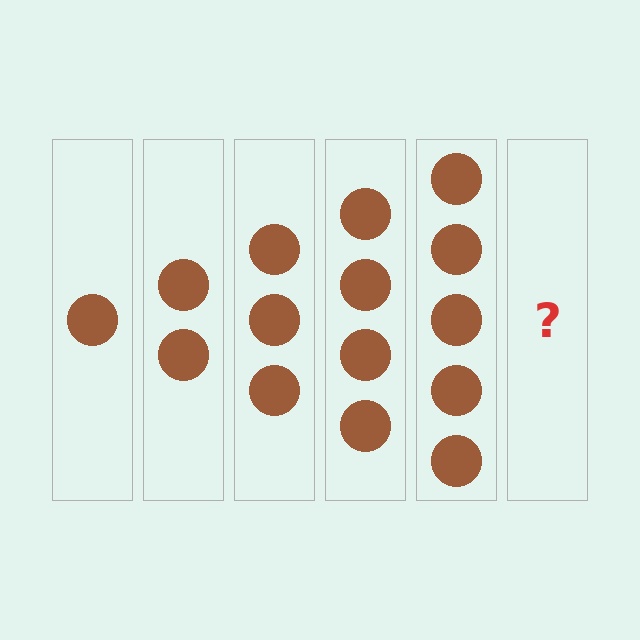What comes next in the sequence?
The next element should be 6 circles.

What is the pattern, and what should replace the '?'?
The pattern is that each step adds one more circle. The '?' should be 6 circles.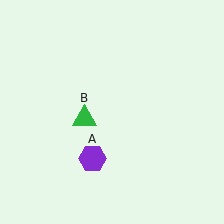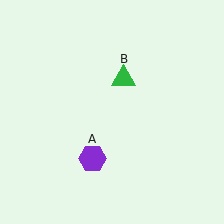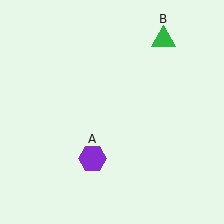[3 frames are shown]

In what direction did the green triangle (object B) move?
The green triangle (object B) moved up and to the right.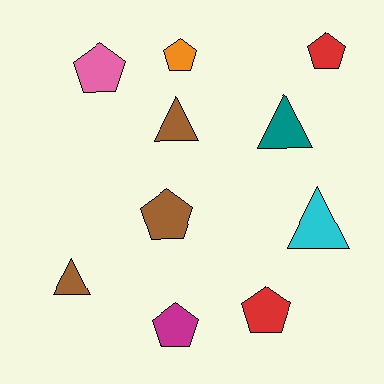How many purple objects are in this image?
There are no purple objects.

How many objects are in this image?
There are 10 objects.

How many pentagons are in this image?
There are 6 pentagons.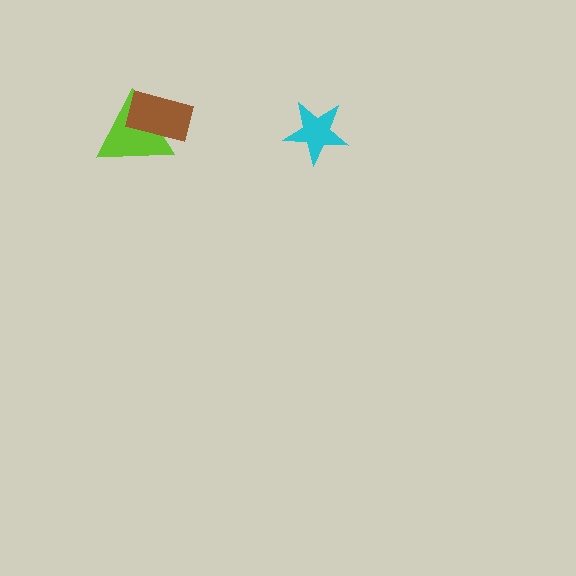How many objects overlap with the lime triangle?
1 object overlaps with the lime triangle.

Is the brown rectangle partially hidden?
No, no other shape covers it.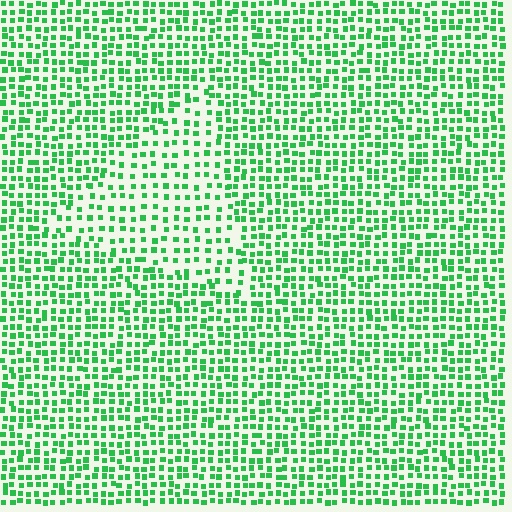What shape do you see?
I see a triangle.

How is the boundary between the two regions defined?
The boundary is defined by a change in element density (approximately 1.7x ratio). All elements are the same color, size, and shape.